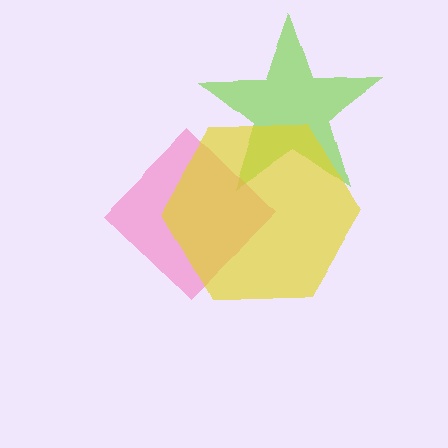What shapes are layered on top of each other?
The layered shapes are: a lime star, a pink diamond, a yellow hexagon.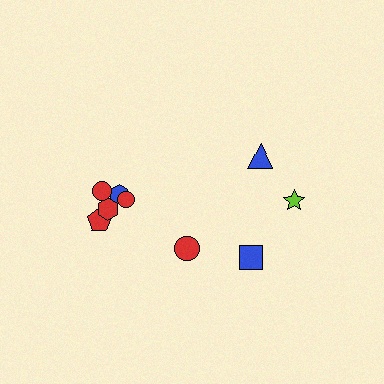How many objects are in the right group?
There are 3 objects.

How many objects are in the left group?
There are 6 objects.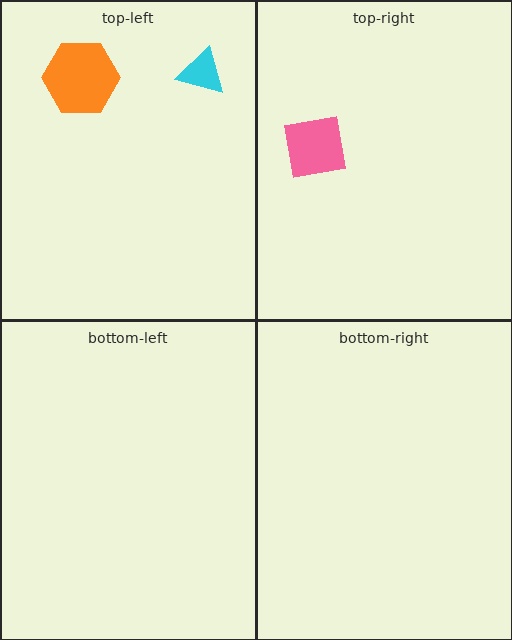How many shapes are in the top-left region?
2.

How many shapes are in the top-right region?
1.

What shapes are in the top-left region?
The orange hexagon, the cyan triangle.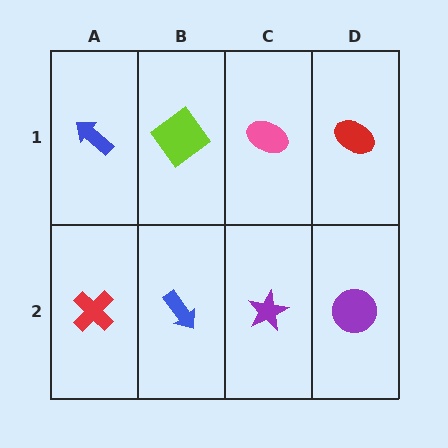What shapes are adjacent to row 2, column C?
A pink ellipse (row 1, column C), a blue arrow (row 2, column B), a purple circle (row 2, column D).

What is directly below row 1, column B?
A blue arrow.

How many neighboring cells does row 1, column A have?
2.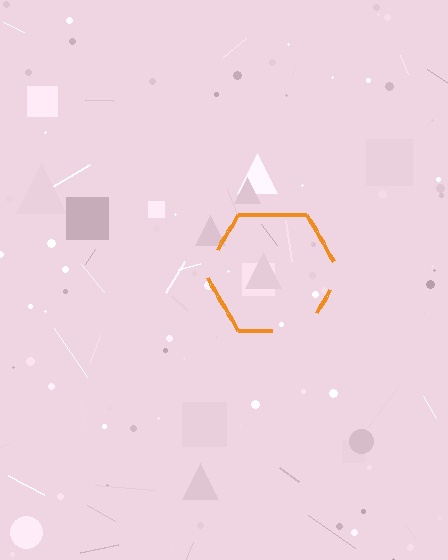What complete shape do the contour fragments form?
The contour fragments form a hexagon.